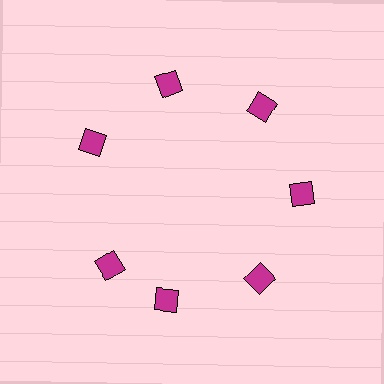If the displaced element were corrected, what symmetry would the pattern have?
It would have 7-fold rotational symmetry — the pattern would map onto itself every 51 degrees.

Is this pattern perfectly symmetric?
No. The 7 magenta diamonds are arranged in a ring, but one element near the 8 o'clock position is rotated out of alignment along the ring, breaking the 7-fold rotational symmetry.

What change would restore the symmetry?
The symmetry would be restored by rotating it back into even spacing with its neighbors so that all 7 diamonds sit at equal angles and equal distance from the center.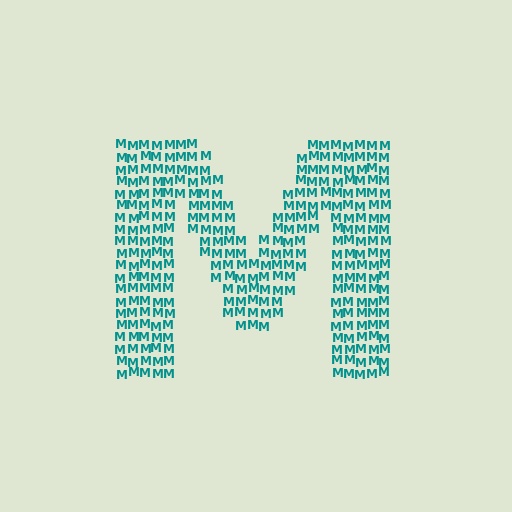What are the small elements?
The small elements are letter M's.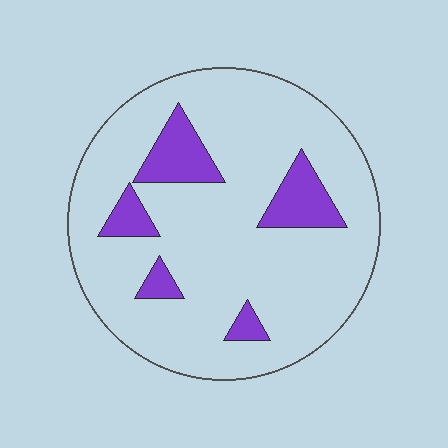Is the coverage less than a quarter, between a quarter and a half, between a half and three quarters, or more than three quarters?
Less than a quarter.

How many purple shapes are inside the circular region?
5.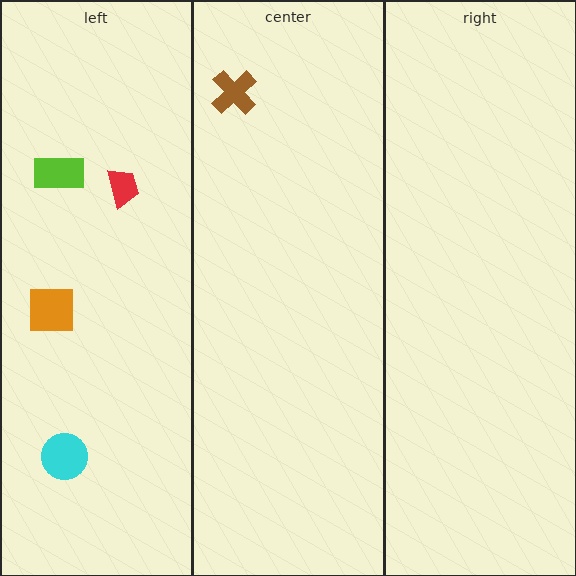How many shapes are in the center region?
1.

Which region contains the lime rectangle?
The left region.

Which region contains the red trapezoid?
The left region.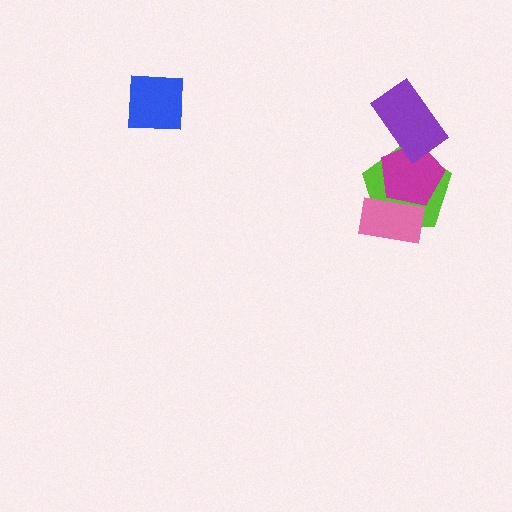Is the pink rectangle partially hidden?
Yes, it is partially covered by another shape.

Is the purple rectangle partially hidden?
No, no other shape covers it.